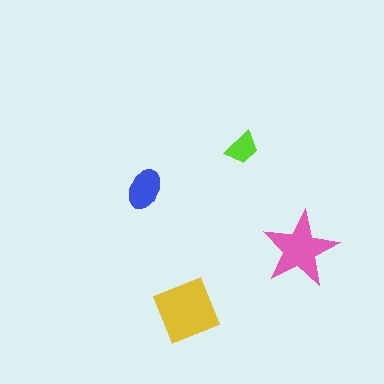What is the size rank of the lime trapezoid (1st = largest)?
4th.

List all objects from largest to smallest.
The yellow diamond, the pink star, the blue ellipse, the lime trapezoid.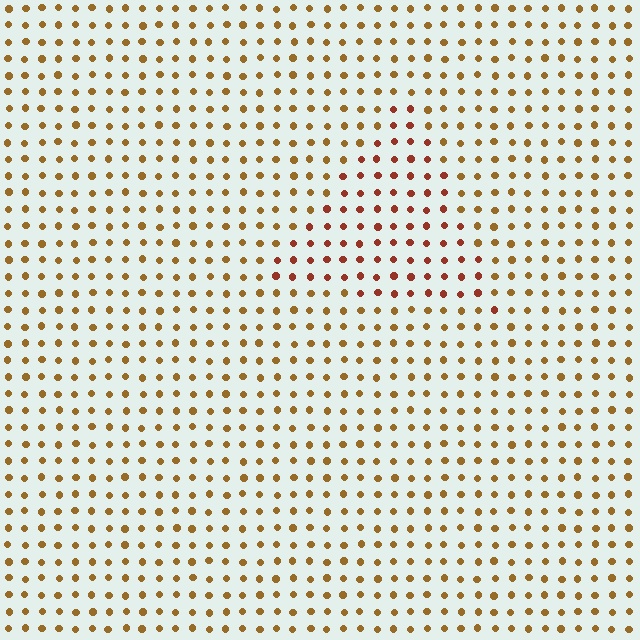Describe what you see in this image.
The image is filled with small brown elements in a uniform arrangement. A triangle-shaped region is visible where the elements are tinted to a slightly different hue, forming a subtle color boundary.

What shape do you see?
I see a triangle.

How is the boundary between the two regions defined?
The boundary is defined purely by a slight shift in hue (about 31 degrees). Spacing, size, and orientation are identical on both sides.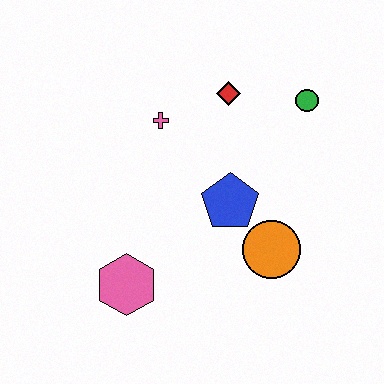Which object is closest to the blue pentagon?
The orange circle is closest to the blue pentagon.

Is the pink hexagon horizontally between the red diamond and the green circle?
No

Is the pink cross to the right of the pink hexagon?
Yes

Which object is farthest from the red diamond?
The pink hexagon is farthest from the red diamond.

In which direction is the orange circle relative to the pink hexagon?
The orange circle is to the right of the pink hexagon.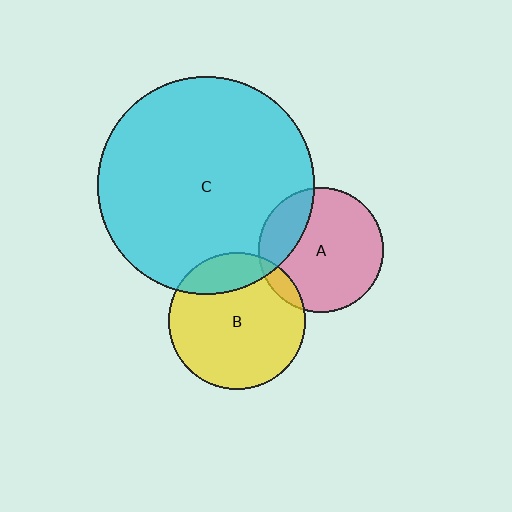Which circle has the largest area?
Circle C (cyan).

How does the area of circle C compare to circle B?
Approximately 2.5 times.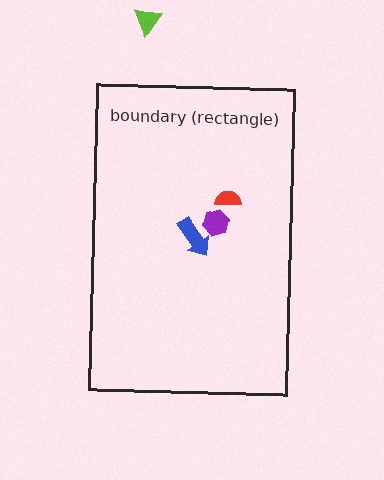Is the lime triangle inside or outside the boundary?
Outside.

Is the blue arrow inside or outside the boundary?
Inside.